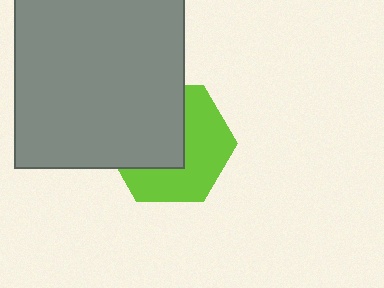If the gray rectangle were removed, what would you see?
You would see the complete lime hexagon.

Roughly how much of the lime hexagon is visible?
About half of it is visible (roughly 51%).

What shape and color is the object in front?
The object in front is a gray rectangle.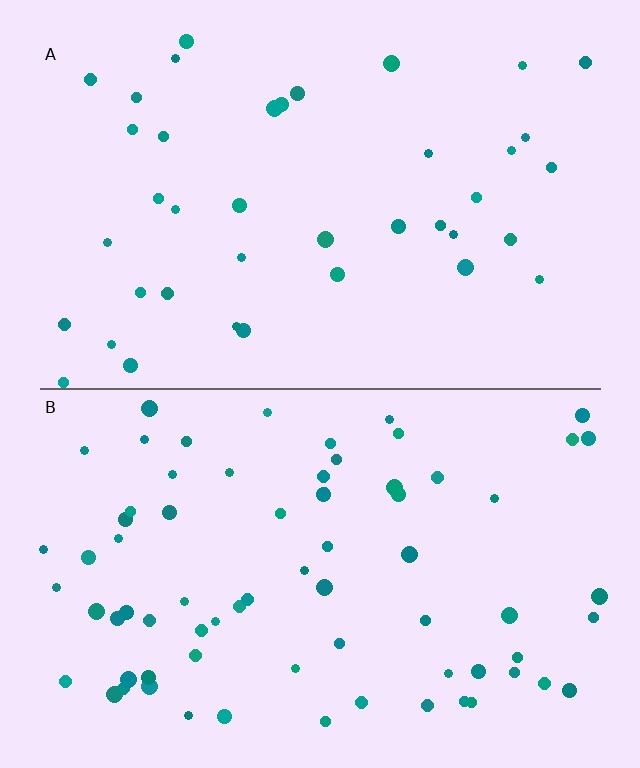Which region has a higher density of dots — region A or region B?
B (the bottom).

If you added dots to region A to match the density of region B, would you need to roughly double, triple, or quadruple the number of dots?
Approximately double.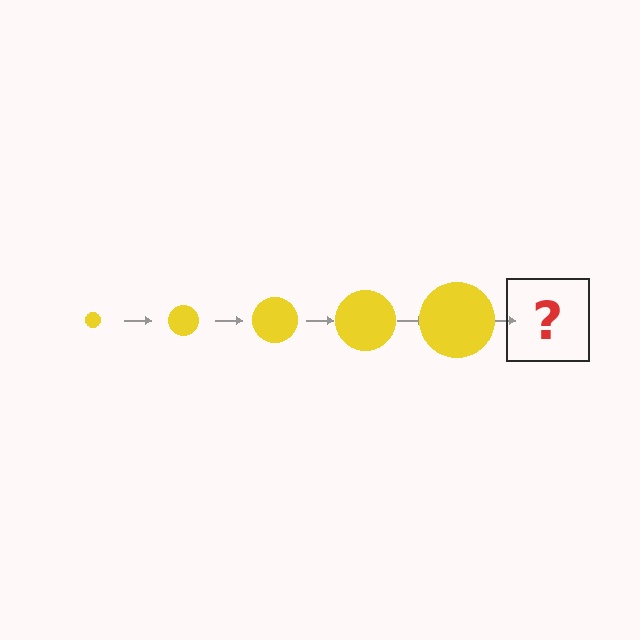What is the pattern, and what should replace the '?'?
The pattern is that the circle gets progressively larger each step. The '?' should be a yellow circle, larger than the previous one.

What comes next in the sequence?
The next element should be a yellow circle, larger than the previous one.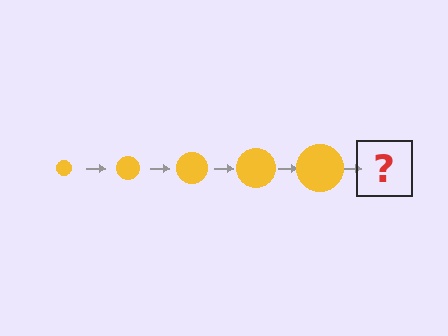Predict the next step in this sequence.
The next step is a yellow circle, larger than the previous one.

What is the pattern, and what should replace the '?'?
The pattern is that the circle gets progressively larger each step. The '?' should be a yellow circle, larger than the previous one.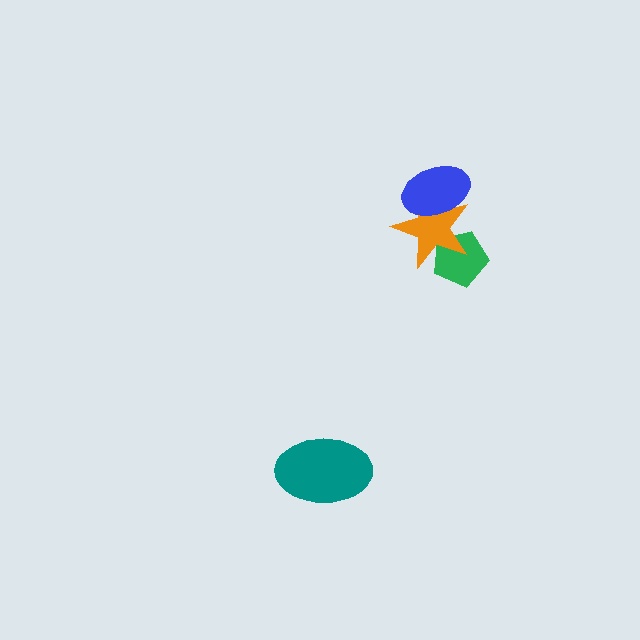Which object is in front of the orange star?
The blue ellipse is in front of the orange star.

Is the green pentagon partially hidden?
Yes, it is partially covered by another shape.